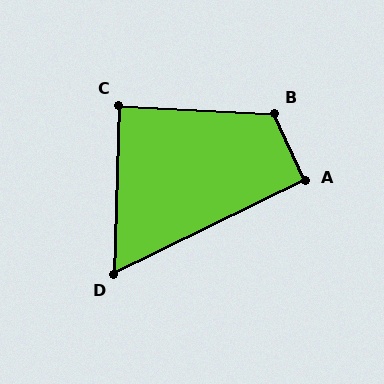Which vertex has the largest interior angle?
B, at approximately 118 degrees.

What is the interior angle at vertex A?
Approximately 92 degrees (approximately right).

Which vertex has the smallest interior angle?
D, at approximately 62 degrees.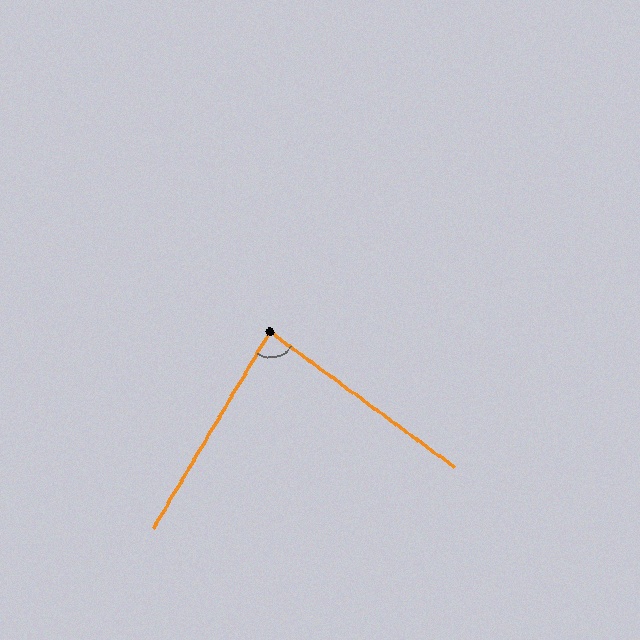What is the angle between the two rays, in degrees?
Approximately 84 degrees.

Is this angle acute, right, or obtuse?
It is acute.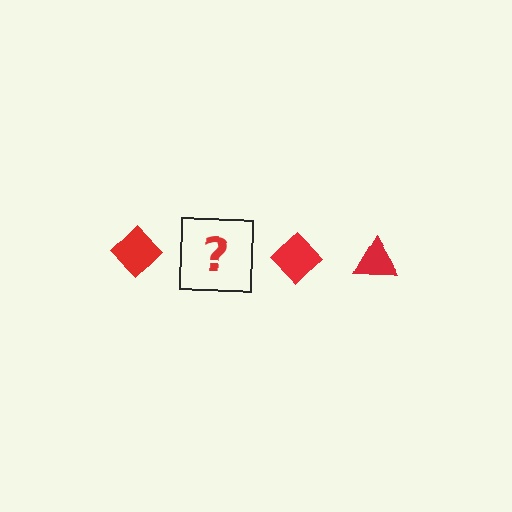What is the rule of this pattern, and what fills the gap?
The rule is that the pattern cycles through diamond, triangle shapes in red. The gap should be filled with a red triangle.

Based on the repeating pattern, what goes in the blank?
The blank should be a red triangle.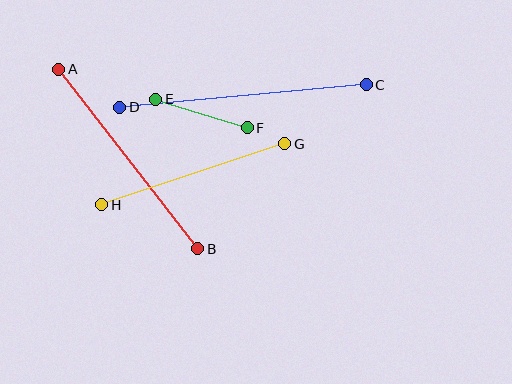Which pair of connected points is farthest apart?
Points C and D are farthest apart.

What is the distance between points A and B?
The distance is approximately 227 pixels.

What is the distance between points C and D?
The distance is approximately 248 pixels.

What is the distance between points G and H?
The distance is approximately 193 pixels.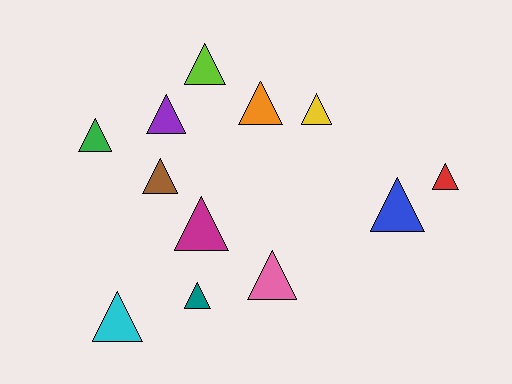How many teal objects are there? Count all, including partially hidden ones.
There is 1 teal object.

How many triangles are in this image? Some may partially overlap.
There are 12 triangles.